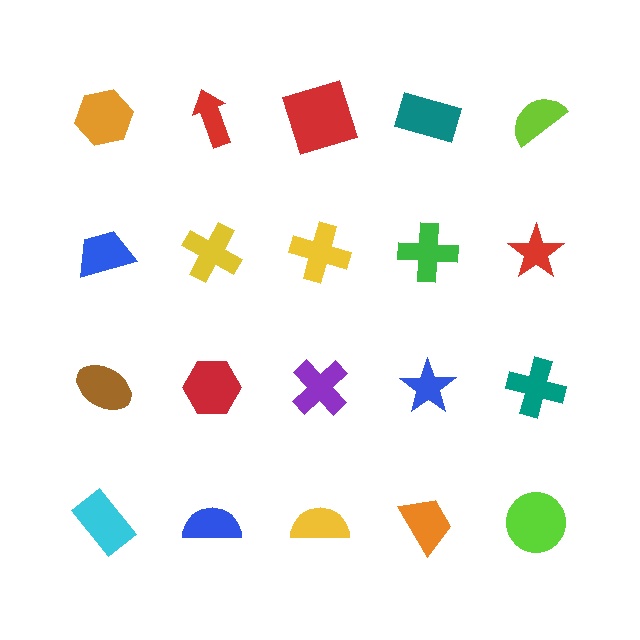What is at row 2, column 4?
A green cross.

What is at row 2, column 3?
A yellow cross.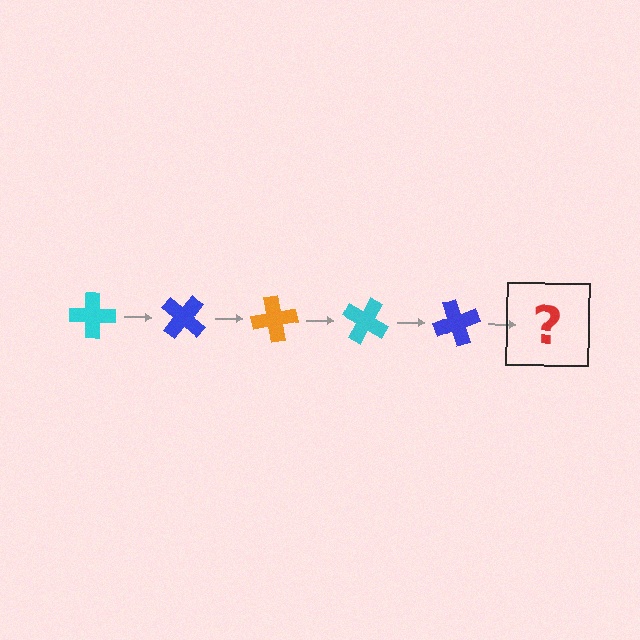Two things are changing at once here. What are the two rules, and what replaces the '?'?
The two rules are that it rotates 40 degrees each step and the color cycles through cyan, blue, and orange. The '?' should be an orange cross, rotated 200 degrees from the start.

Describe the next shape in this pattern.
It should be an orange cross, rotated 200 degrees from the start.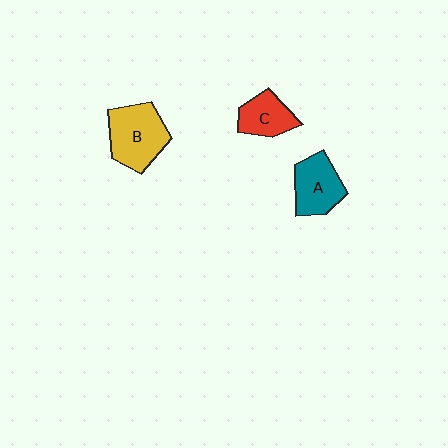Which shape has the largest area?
Shape B (yellow).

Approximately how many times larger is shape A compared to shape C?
Approximately 1.3 times.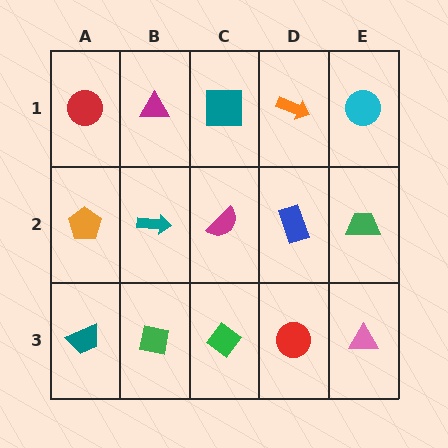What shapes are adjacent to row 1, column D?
A blue rectangle (row 2, column D), a teal square (row 1, column C), a cyan circle (row 1, column E).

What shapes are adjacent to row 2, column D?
An orange arrow (row 1, column D), a red circle (row 3, column D), a magenta semicircle (row 2, column C), a green trapezoid (row 2, column E).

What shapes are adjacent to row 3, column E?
A green trapezoid (row 2, column E), a red circle (row 3, column D).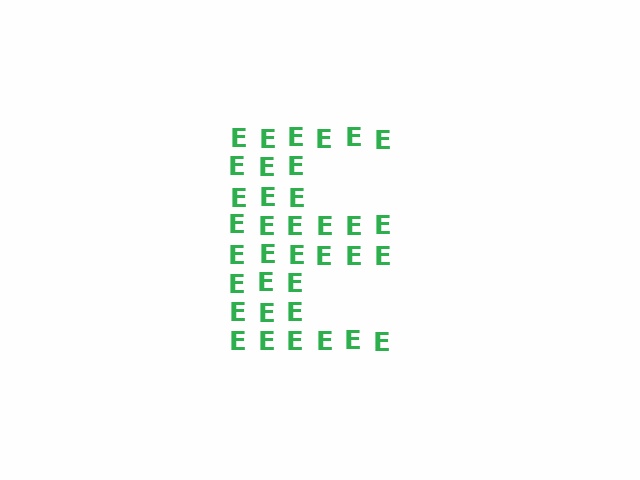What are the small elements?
The small elements are letter E's.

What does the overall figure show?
The overall figure shows the letter E.